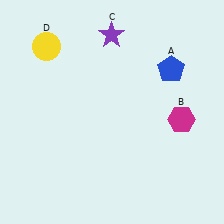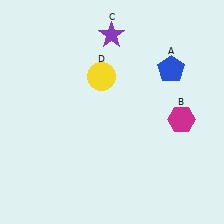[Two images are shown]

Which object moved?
The yellow circle (D) moved right.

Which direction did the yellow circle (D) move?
The yellow circle (D) moved right.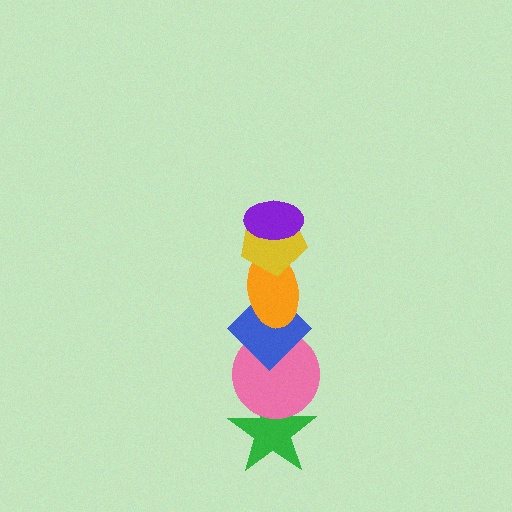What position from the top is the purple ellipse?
The purple ellipse is 1st from the top.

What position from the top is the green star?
The green star is 6th from the top.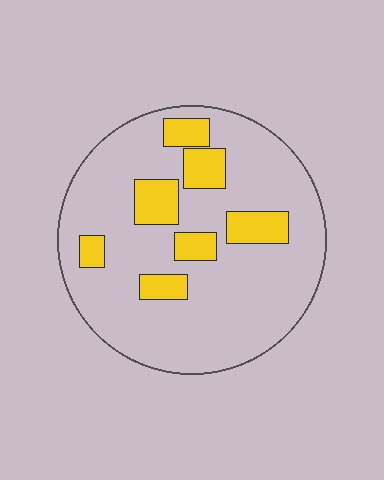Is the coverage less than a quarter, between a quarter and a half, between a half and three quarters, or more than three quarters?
Less than a quarter.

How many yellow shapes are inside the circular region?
7.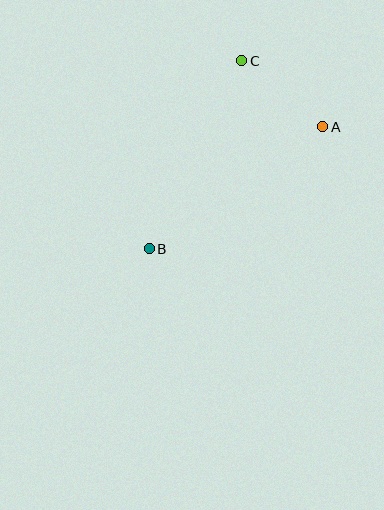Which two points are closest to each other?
Points A and C are closest to each other.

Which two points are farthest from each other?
Points A and B are farthest from each other.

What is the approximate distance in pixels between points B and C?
The distance between B and C is approximately 209 pixels.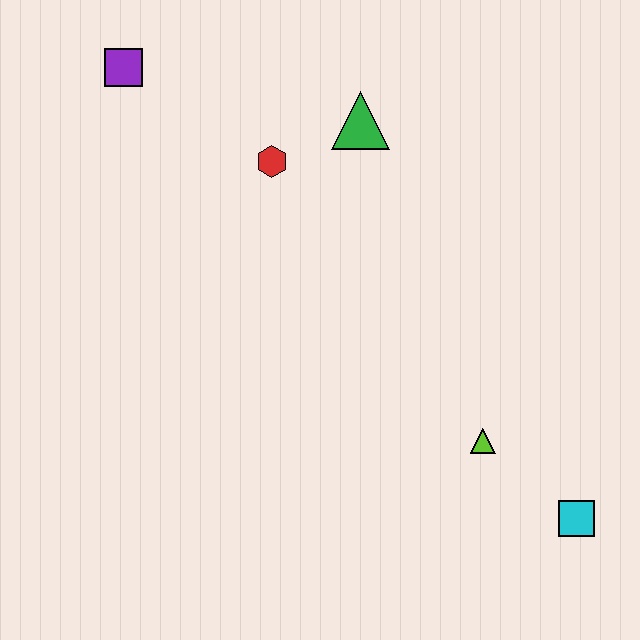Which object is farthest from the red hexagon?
The cyan square is farthest from the red hexagon.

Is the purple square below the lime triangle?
No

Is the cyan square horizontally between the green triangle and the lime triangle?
No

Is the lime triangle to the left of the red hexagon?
No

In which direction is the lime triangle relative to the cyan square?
The lime triangle is to the left of the cyan square.